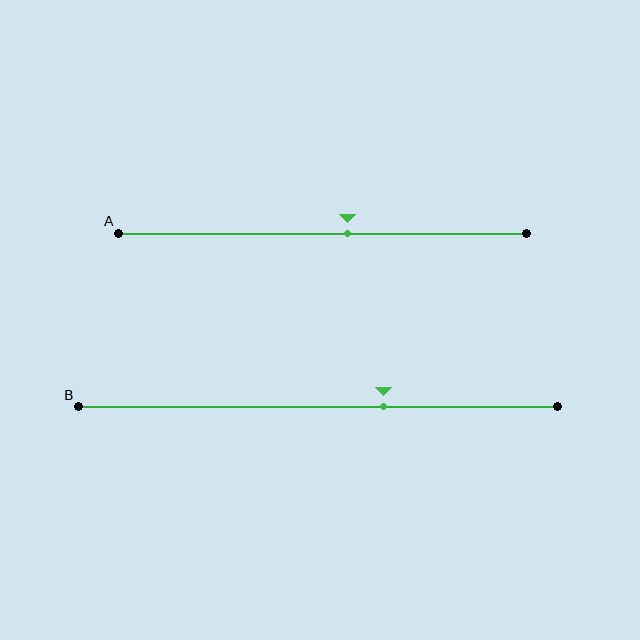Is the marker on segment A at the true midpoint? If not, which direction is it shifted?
No, the marker on segment A is shifted to the right by about 6% of the segment length.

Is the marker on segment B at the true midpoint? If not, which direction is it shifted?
No, the marker on segment B is shifted to the right by about 14% of the segment length.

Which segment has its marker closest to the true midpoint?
Segment A has its marker closest to the true midpoint.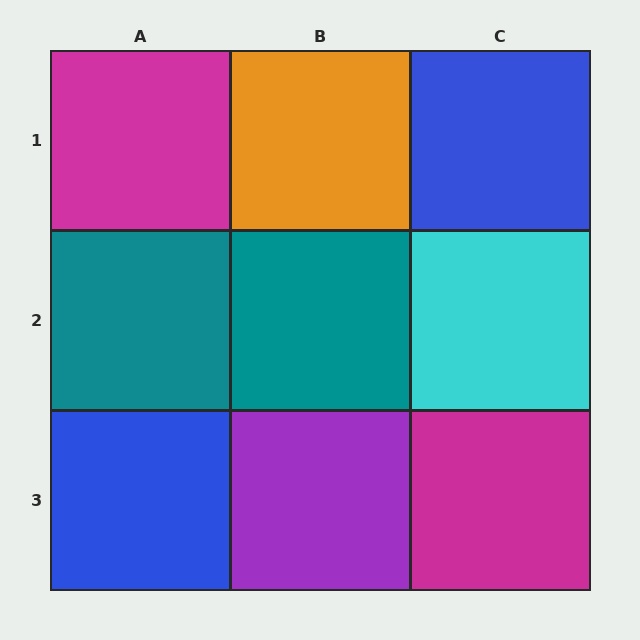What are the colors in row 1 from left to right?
Magenta, orange, blue.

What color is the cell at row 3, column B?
Purple.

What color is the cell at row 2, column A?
Teal.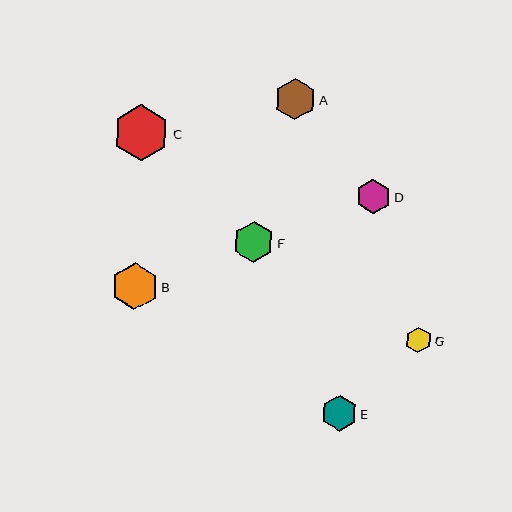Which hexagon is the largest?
Hexagon C is the largest with a size of approximately 56 pixels.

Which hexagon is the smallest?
Hexagon G is the smallest with a size of approximately 26 pixels.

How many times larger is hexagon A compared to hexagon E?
Hexagon A is approximately 1.2 times the size of hexagon E.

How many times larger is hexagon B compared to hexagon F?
Hexagon B is approximately 1.1 times the size of hexagon F.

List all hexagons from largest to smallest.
From largest to smallest: C, B, A, F, E, D, G.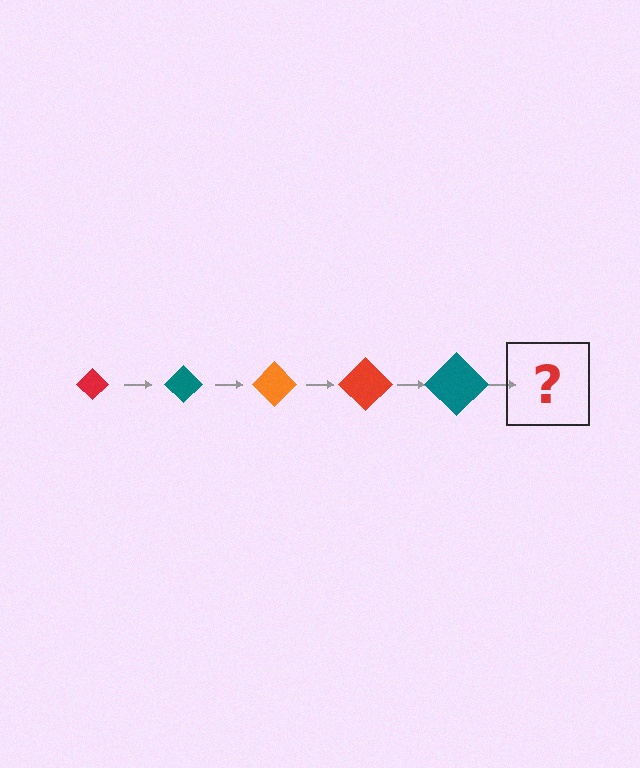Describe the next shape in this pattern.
It should be an orange diamond, larger than the previous one.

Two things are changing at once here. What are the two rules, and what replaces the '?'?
The two rules are that the diamond grows larger each step and the color cycles through red, teal, and orange. The '?' should be an orange diamond, larger than the previous one.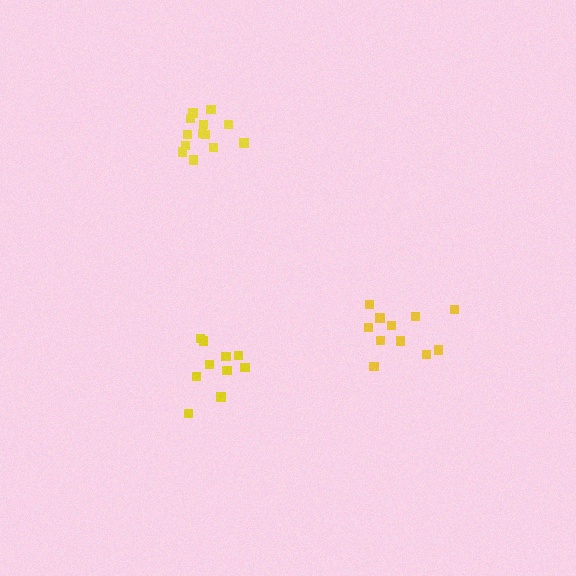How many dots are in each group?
Group 1: 11 dots, Group 2: 10 dots, Group 3: 13 dots (34 total).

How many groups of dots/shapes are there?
There are 3 groups.